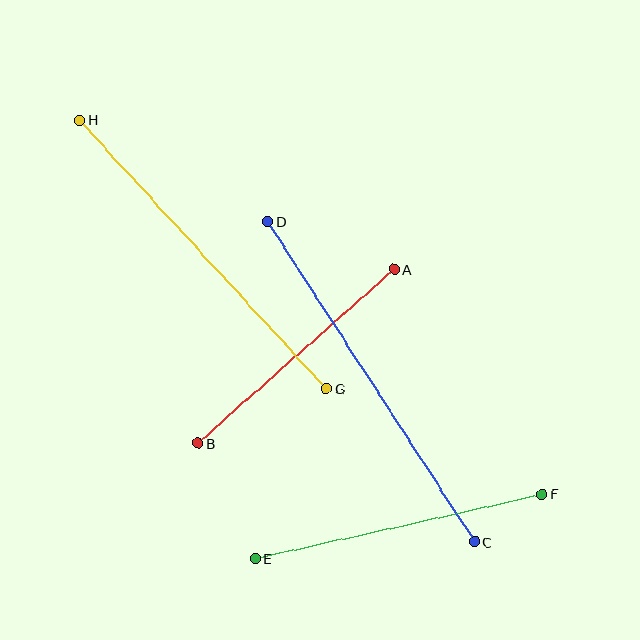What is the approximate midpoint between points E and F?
The midpoint is at approximately (399, 526) pixels.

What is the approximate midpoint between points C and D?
The midpoint is at approximately (371, 382) pixels.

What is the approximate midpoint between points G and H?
The midpoint is at approximately (203, 254) pixels.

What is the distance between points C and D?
The distance is approximately 381 pixels.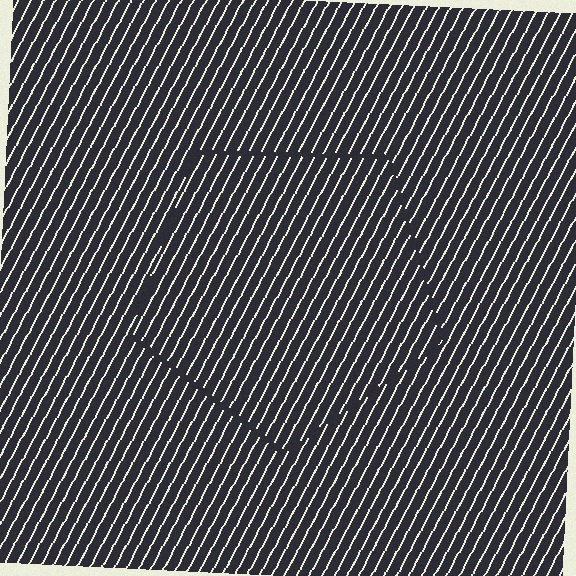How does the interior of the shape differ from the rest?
The interior of the shape contains the same grating, shifted by half a period — the contour is defined by the phase discontinuity where line-ends from the inner and outer gratings abut.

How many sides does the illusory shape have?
5 sides — the line-ends trace a pentagon.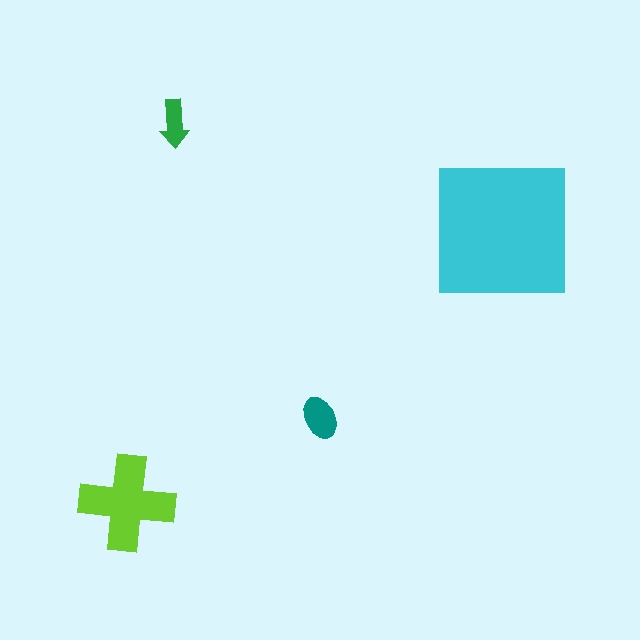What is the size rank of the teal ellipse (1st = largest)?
3rd.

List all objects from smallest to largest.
The green arrow, the teal ellipse, the lime cross, the cyan square.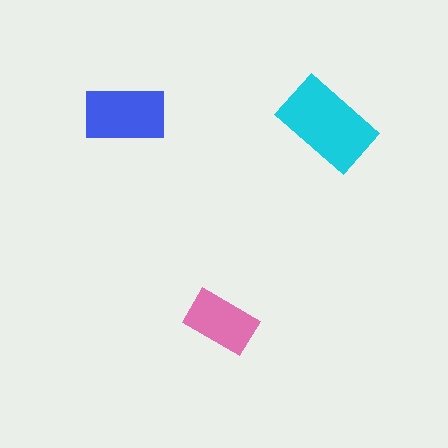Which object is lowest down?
The pink rectangle is bottommost.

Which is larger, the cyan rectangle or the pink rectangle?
The cyan one.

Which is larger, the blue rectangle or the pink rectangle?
The blue one.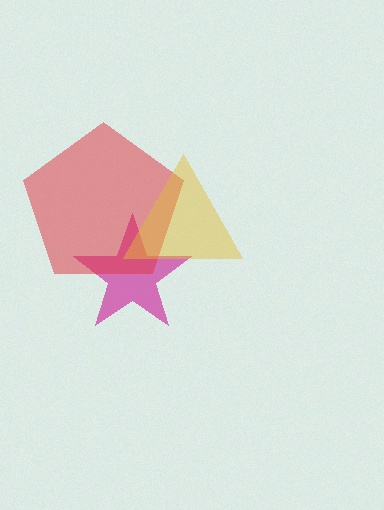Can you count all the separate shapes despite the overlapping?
Yes, there are 3 separate shapes.